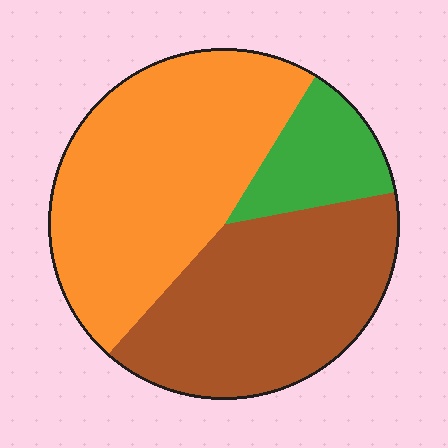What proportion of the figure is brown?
Brown covers about 40% of the figure.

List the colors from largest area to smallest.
From largest to smallest: orange, brown, green.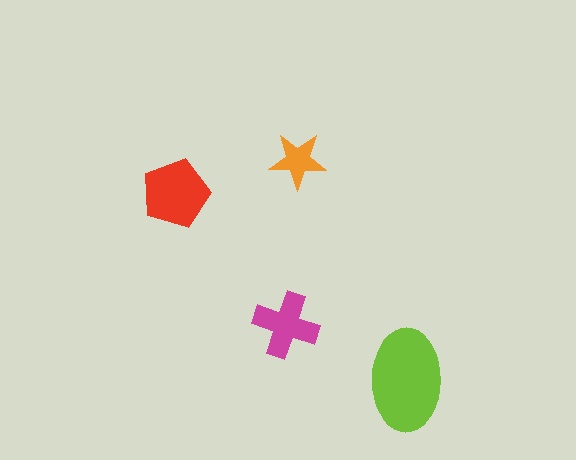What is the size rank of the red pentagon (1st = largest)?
2nd.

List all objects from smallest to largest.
The orange star, the magenta cross, the red pentagon, the lime ellipse.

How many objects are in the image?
There are 4 objects in the image.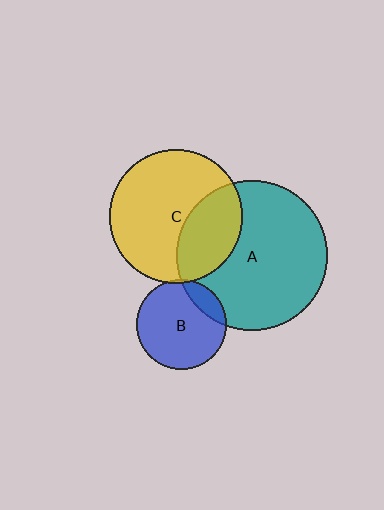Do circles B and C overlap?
Yes.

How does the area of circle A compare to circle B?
Approximately 2.8 times.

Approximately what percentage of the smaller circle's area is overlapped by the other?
Approximately 5%.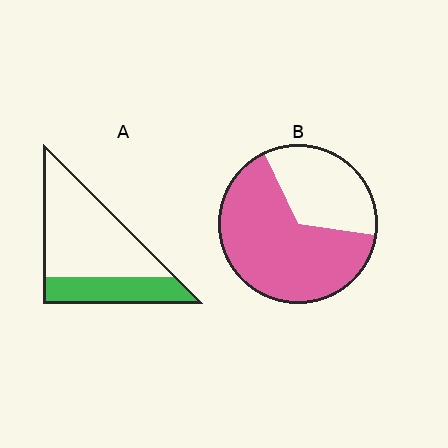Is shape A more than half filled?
No.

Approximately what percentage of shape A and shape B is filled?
A is approximately 30% and B is approximately 65%.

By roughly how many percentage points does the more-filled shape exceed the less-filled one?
By roughly 35 percentage points (B over A).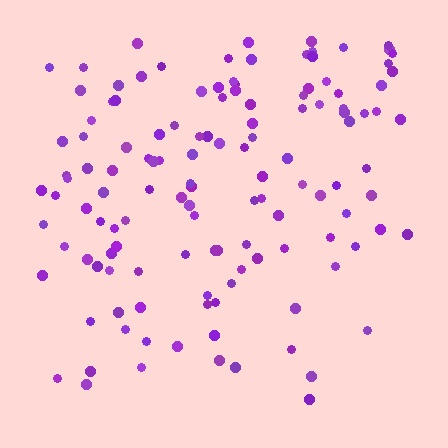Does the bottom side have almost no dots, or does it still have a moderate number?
Still a moderate number, just noticeably fewer than the top.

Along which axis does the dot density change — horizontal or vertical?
Vertical.